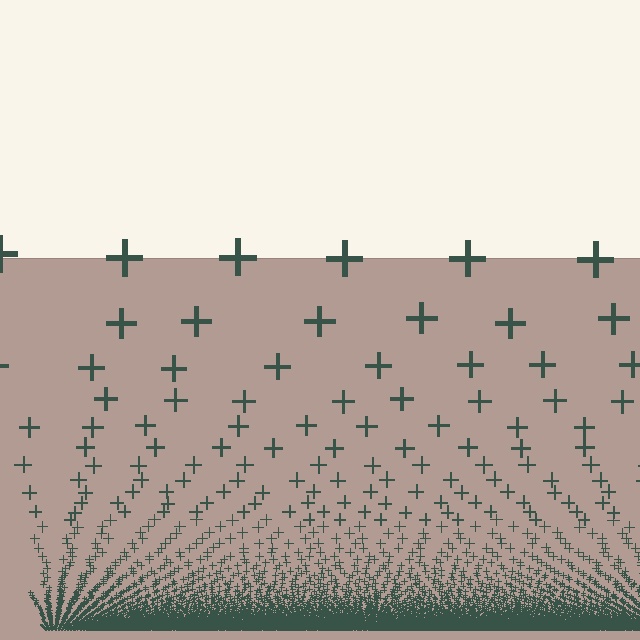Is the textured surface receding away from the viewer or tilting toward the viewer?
The surface appears to tilt toward the viewer. Texture elements get larger and sparser toward the top.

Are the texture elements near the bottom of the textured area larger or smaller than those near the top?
Smaller. The gradient is inverted — elements near the bottom are smaller and denser.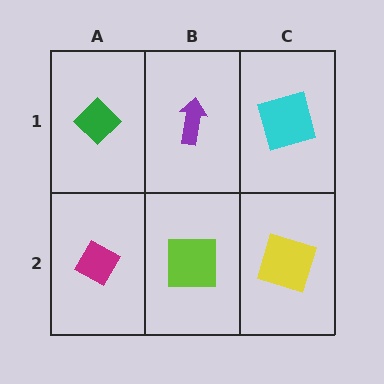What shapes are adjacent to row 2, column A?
A green diamond (row 1, column A), a lime square (row 2, column B).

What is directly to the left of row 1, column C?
A purple arrow.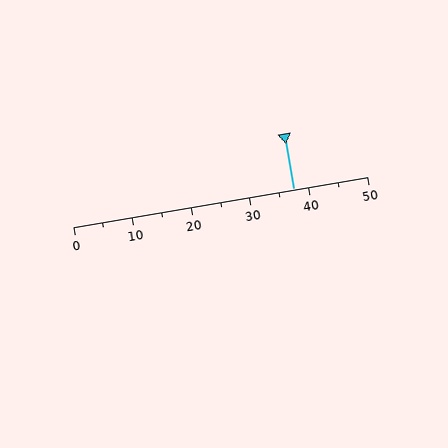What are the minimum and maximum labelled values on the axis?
The axis runs from 0 to 50.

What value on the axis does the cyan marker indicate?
The marker indicates approximately 37.5.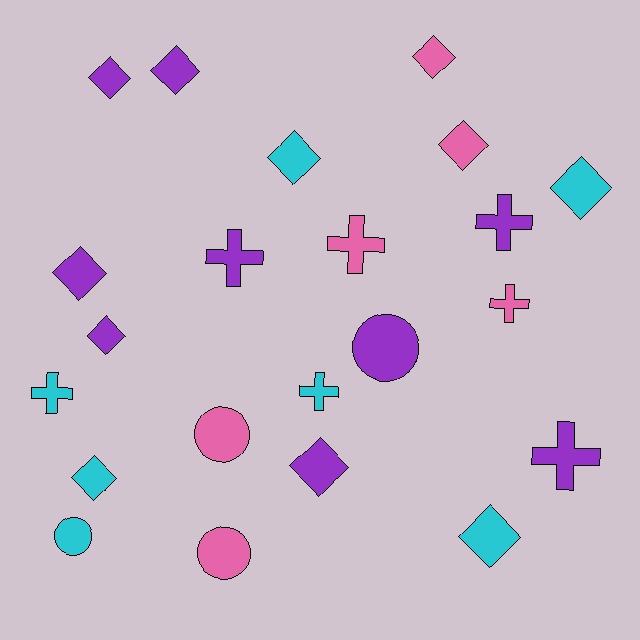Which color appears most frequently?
Purple, with 9 objects.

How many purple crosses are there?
There are 3 purple crosses.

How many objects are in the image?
There are 22 objects.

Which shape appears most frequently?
Diamond, with 11 objects.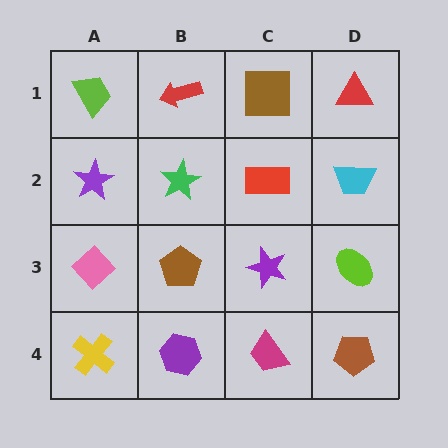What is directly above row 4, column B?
A brown pentagon.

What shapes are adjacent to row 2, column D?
A red triangle (row 1, column D), a lime ellipse (row 3, column D), a red rectangle (row 2, column C).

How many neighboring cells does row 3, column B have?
4.